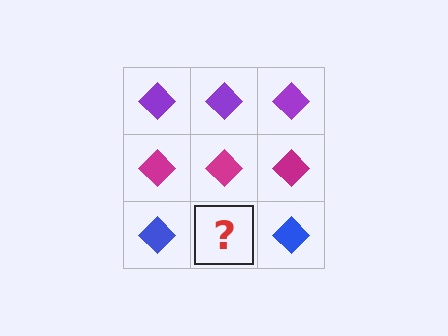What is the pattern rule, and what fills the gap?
The rule is that each row has a consistent color. The gap should be filled with a blue diamond.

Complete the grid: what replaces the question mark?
The question mark should be replaced with a blue diamond.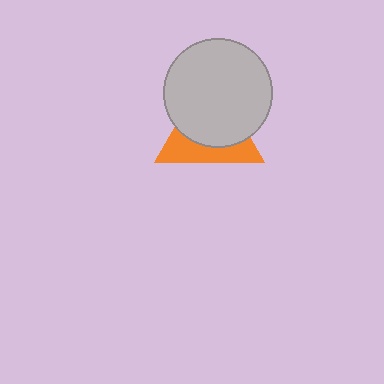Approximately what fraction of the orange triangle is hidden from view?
Roughly 60% of the orange triangle is hidden behind the light gray circle.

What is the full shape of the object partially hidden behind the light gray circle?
The partially hidden object is an orange triangle.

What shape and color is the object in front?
The object in front is a light gray circle.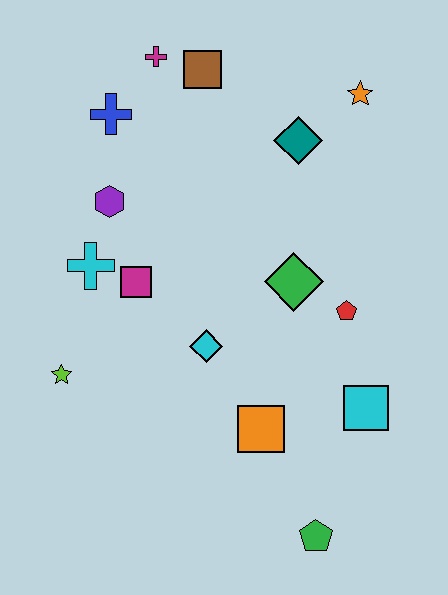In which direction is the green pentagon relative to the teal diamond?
The green pentagon is below the teal diamond.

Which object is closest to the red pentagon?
The green diamond is closest to the red pentagon.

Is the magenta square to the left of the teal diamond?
Yes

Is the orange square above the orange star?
No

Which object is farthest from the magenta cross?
The green pentagon is farthest from the magenta cross.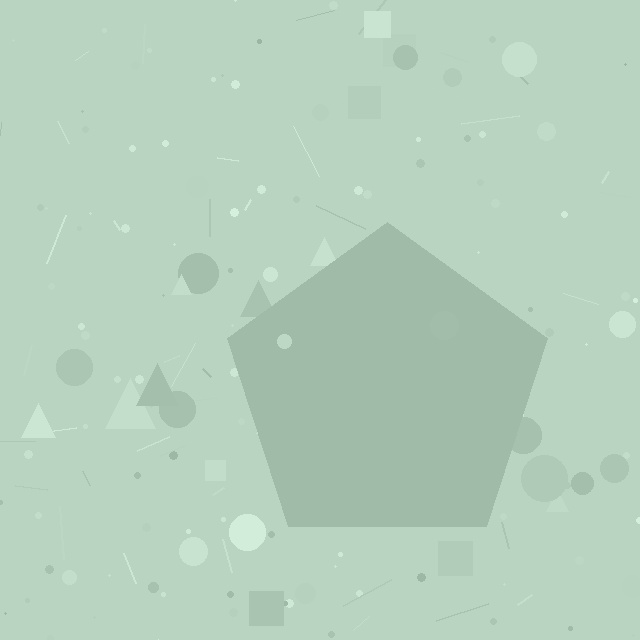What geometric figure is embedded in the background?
A pentagon is embedded in the background.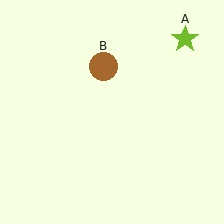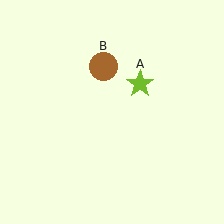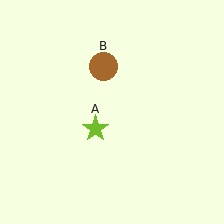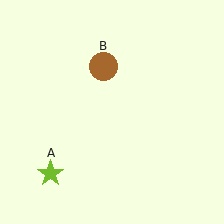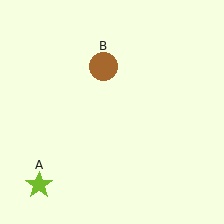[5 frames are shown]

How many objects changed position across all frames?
1 object changed position: lime star (object A).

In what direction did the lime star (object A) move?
The lime star (object A) moved down and to the left.